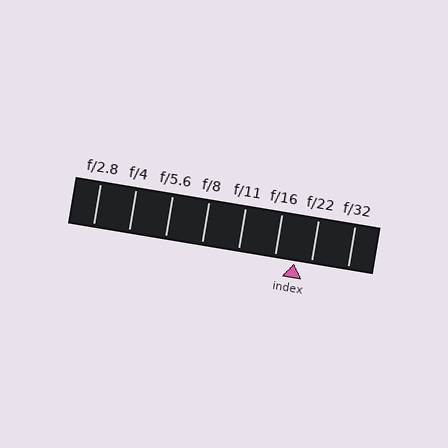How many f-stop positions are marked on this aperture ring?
There are 8 f-stop positions marked.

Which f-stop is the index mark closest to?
The index mark is closest to f/22.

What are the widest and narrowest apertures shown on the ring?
The widest aperture shown is f/2.8 and the narrowest is f/32.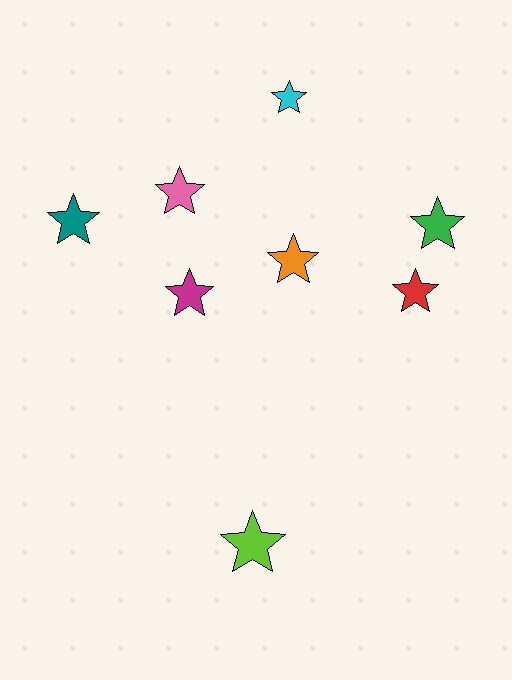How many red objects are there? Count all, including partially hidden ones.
There is 1 red object.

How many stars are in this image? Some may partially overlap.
There are 8 stars.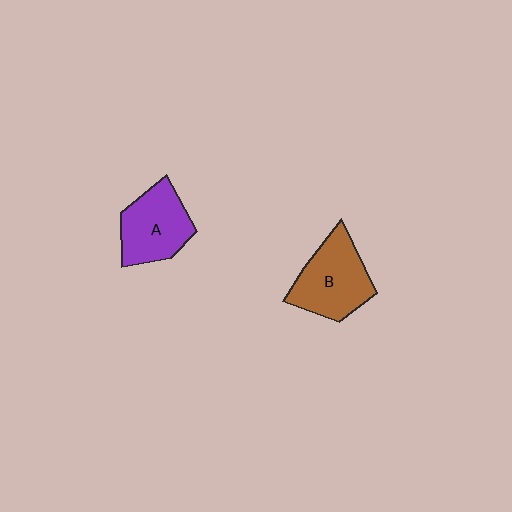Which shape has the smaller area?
Shape A (purple).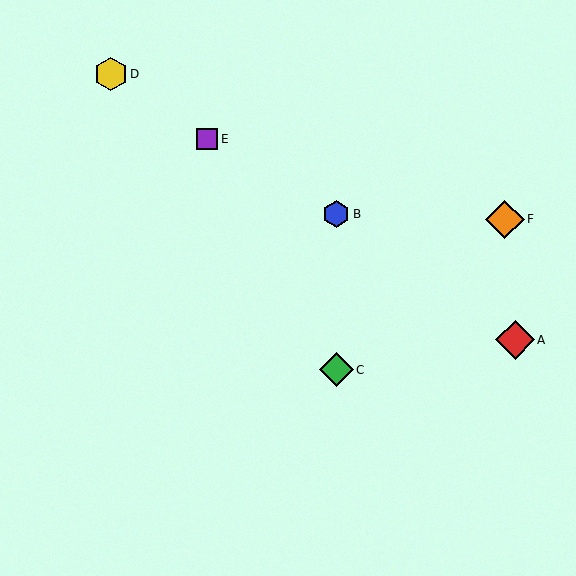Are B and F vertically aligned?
No, B is at x≈336 and F is at x≈505.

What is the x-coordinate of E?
Object E is at x≈207.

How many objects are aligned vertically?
2 objects (B, C) are aligned vertically.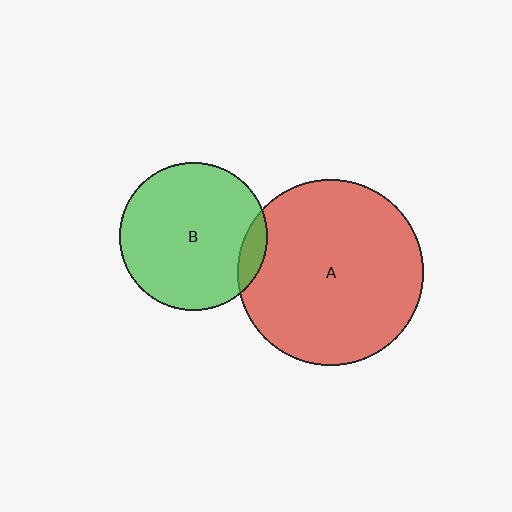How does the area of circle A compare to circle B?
Approximately 1.6 times.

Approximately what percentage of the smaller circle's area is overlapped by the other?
Approximately 10%.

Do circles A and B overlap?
Yes.